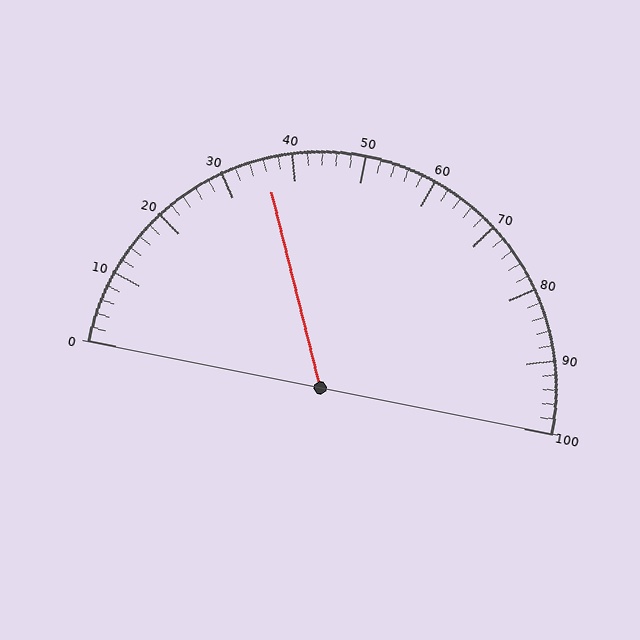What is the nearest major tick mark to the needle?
The nearest major tick mark is 40.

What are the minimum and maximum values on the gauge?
The gauge ranges from 0 to 100.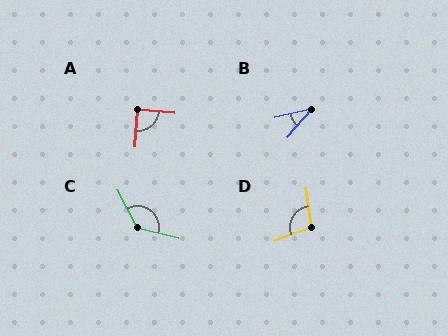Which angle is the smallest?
B, at approximately 37 degrees.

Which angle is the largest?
C, at approximately 131 degrees.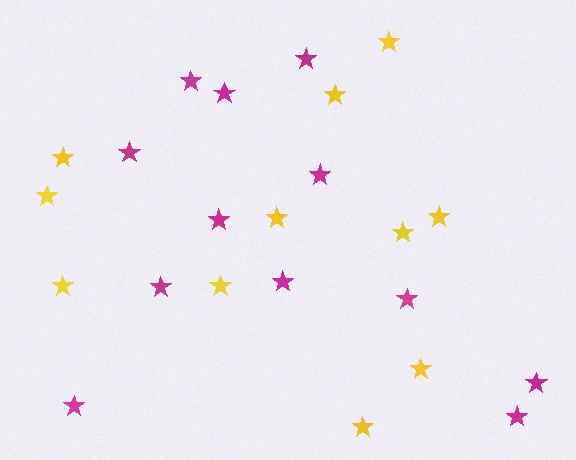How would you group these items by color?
There are 2 groups: one group of magenta stars (12) and one group of yellow stars (11).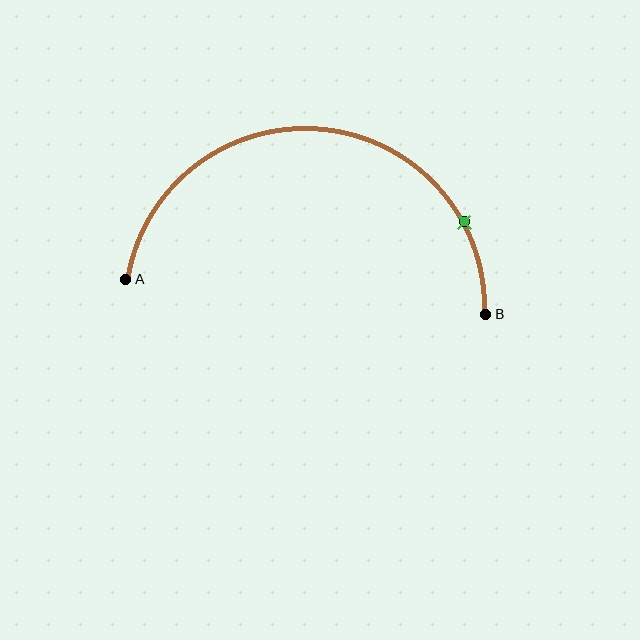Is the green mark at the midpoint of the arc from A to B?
No. The green mark lies on the arc but is closer to endpoint B. The arc midpoint would be at the point on the curve equidistant along the arc from both A and B.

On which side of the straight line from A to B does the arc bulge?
The arc bulges above the straight line connecting A and B.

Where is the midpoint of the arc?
The arc midpoint is the point on the curve farthest from the straight line joining A and B. It sits above that line.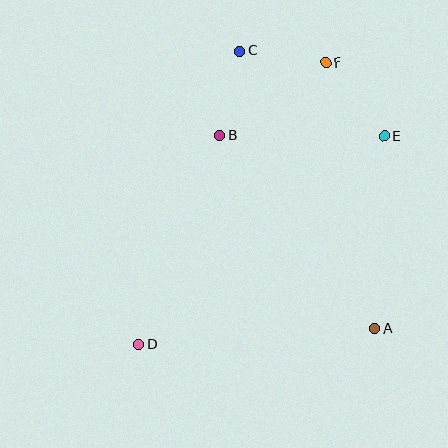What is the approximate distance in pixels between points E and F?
The distance between E and F is approximately 94 pixels.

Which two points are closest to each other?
Points B and C are closest to each other.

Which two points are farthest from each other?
Points D and F are farthest from each other.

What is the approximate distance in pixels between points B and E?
The distance between B and E is approximately 165 pixels.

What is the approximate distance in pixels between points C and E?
The distance between C and E is approximately 168 pixels.